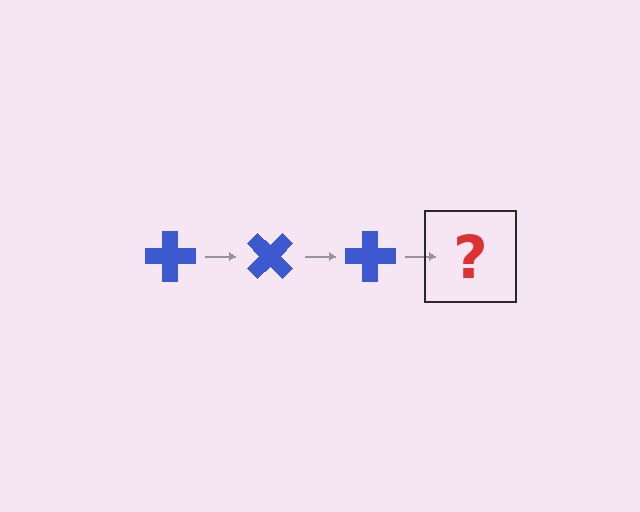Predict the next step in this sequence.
The next step is a blue cross rotated 135 degrees.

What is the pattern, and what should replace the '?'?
The pattern is that the cross rotates 45 degrees each step. The '?' should be a blue cross rotated 135 degrees.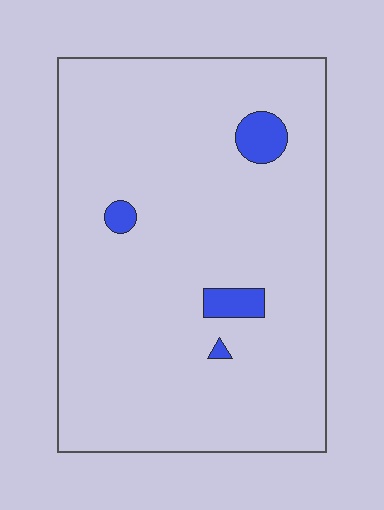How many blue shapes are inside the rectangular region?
4.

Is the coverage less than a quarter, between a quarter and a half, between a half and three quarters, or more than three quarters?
Less than a quarter.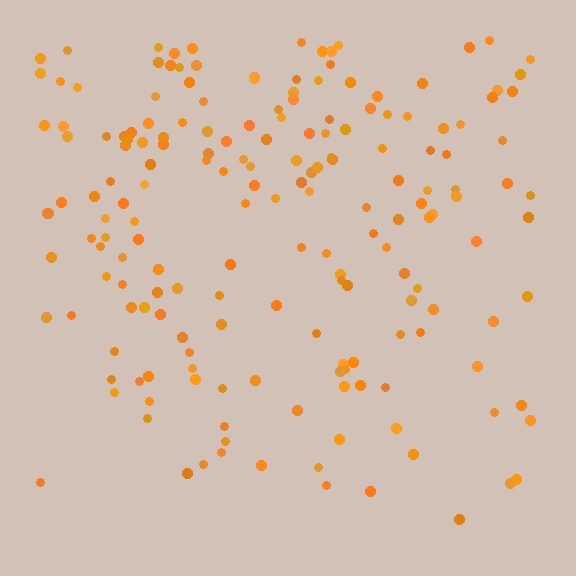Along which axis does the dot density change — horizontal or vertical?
Vertical.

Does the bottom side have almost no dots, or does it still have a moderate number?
Still a moderate number, just noticeably fewer than the top.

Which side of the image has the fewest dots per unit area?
The bottom.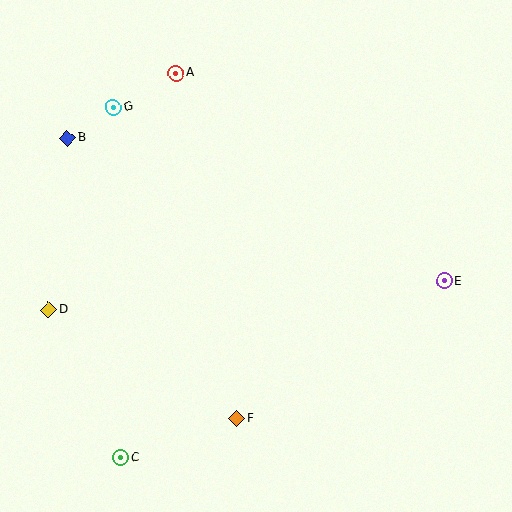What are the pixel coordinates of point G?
Point G is at (114, 107).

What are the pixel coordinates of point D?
Point D is at (49, 310).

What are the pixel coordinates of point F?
Point F is at (237, 419).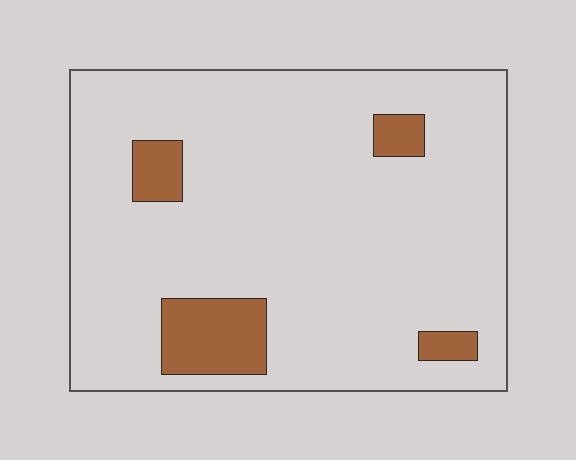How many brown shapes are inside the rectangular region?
4.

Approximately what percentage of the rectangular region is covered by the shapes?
Approximately 10%.